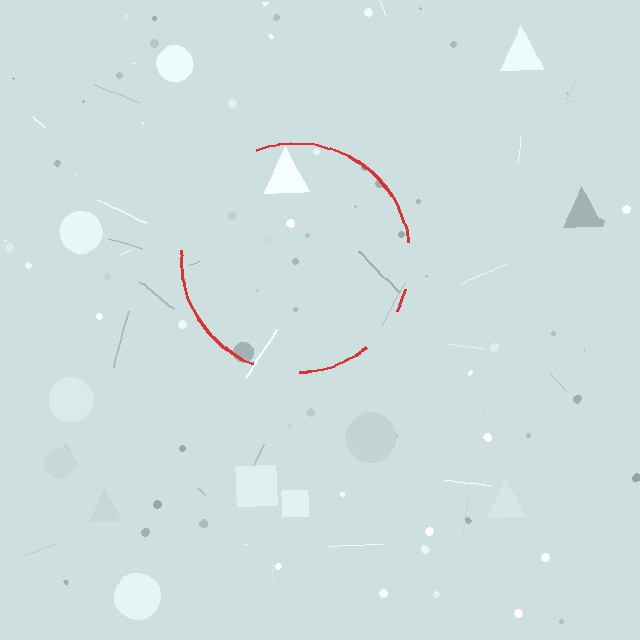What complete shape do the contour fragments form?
The contour fragments form a circle.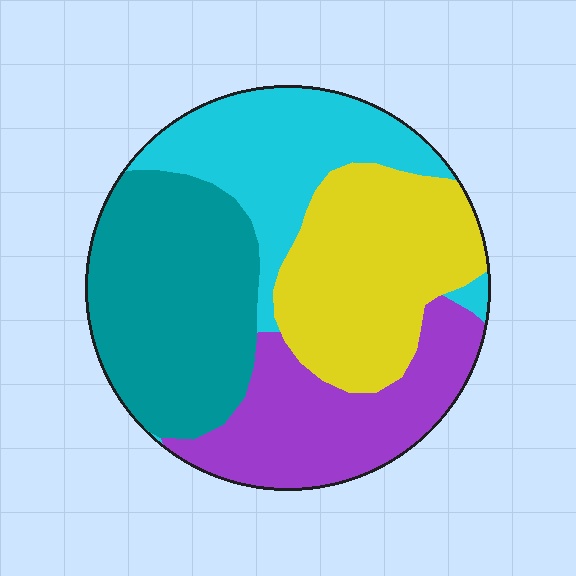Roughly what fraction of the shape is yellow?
Yellow takes up between a sixth and a third of the shape.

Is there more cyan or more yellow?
Yellow.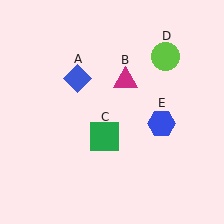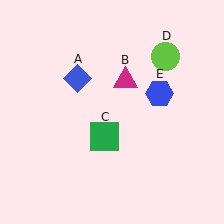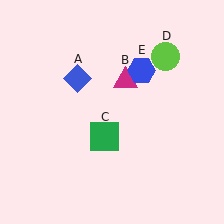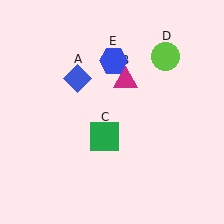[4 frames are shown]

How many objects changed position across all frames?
1 object changed position: blue hexagon (object E).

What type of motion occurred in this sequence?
The blue hexagon (object E) rotated counterclockwise around the center of the scene.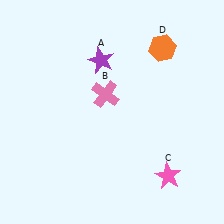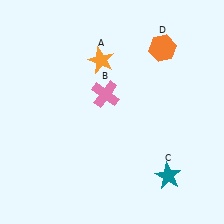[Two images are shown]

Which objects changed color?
A changed from purple to orange. C changed from pink to teal.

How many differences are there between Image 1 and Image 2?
There are 2 differences between the two images.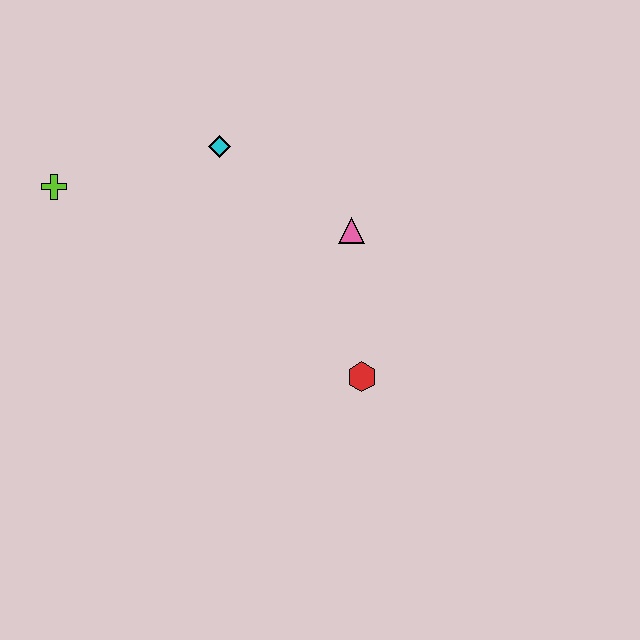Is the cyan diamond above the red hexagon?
Yes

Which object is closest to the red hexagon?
The pink triangle is closest to the red hexagon.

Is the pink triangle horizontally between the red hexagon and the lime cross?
Yes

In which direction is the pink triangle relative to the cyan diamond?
The pink triangle is to the right of the cyan diamond.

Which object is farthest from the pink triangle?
The lime cross is farthest from the pink triangle.